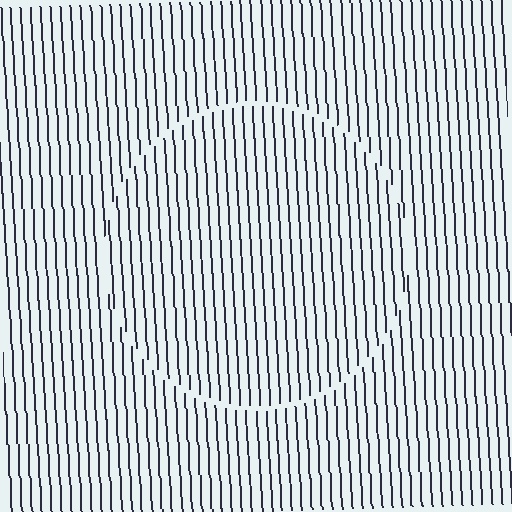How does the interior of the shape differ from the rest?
The interior of the shape contains the same grating, shifted by half a period — the contour is defined by the phase discontinuity where line-ends from the inner and outer gratings abut.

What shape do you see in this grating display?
An illusory circle. The interior of the shape contains the same grating, shifted by half a period — the contour is defined by the phase discontinuity where line-ends from the inner and outer gratings abut.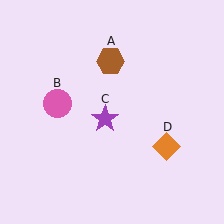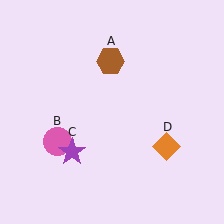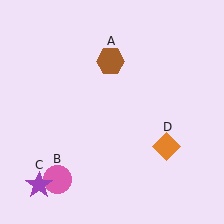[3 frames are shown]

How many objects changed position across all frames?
2 objects changed position: pink circle (object B), purple star (object C).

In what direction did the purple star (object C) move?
The purple star (object C) moved down and to the left.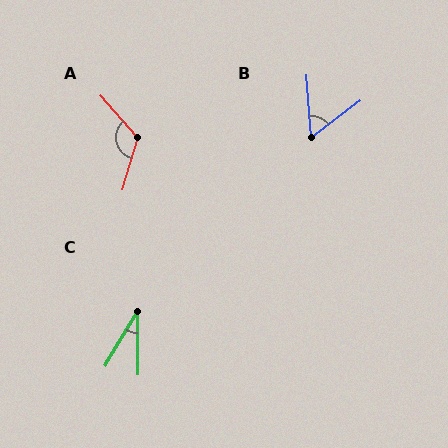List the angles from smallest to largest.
C (31°), B (57°), A (122°).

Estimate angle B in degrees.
Approximately 57 degrees.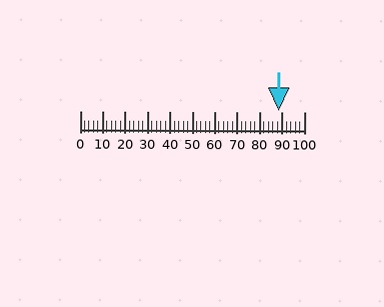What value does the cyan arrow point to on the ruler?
The cyan arrow points to approximately 89.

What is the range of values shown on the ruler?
The ruler shows values from 0 to 100.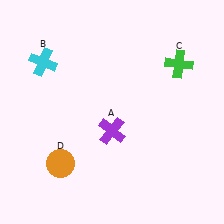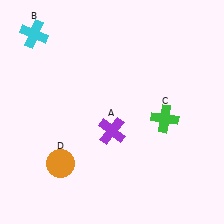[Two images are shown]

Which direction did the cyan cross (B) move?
The cyan cross (B) moved up.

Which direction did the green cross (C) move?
The green cross (C) moved down.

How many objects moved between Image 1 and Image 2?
2 objects moved between the two images.